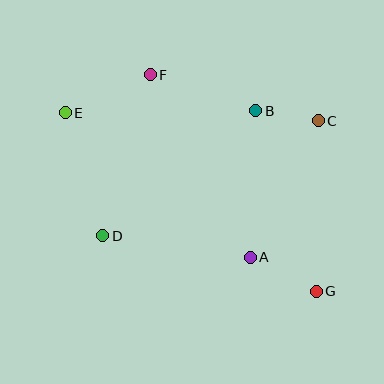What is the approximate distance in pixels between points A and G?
The distance between A and G is approximately 74 pixels.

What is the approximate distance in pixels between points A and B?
The distance between A and B is approximately 146 pixels.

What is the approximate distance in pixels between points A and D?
The distance between A and D is approximately 149 pixels.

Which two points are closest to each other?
Points B and C are closest to each other.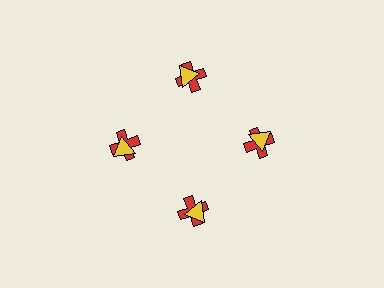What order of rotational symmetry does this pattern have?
This pattern has 4-fold rotational symmetry.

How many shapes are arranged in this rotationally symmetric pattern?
There are 8 shapes, arranged in 4 groups of 2.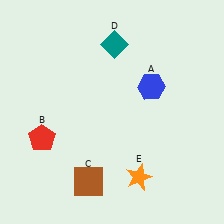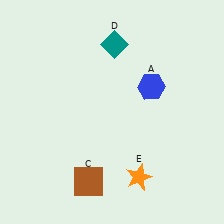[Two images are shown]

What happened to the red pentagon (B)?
The red pentagon (B) was removed in Image 2. It was in the bottom-left area of Image 1.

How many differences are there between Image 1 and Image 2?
There is 1 difference between the two images.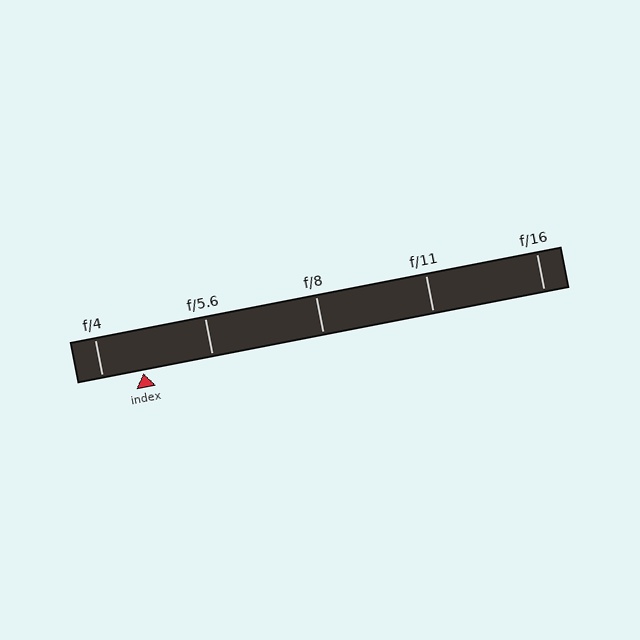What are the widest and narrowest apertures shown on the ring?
The widest aperture shown is f/4 and the narrowest is f/16.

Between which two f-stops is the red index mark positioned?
The index mark is between f/4 and f/5.6.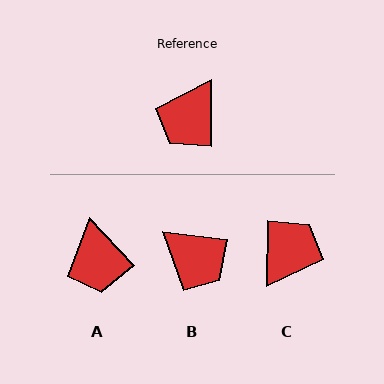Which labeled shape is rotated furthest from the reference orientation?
C, about 179 degrees away.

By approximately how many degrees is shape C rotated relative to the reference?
Approximately 179 degrees counter-clockwise.